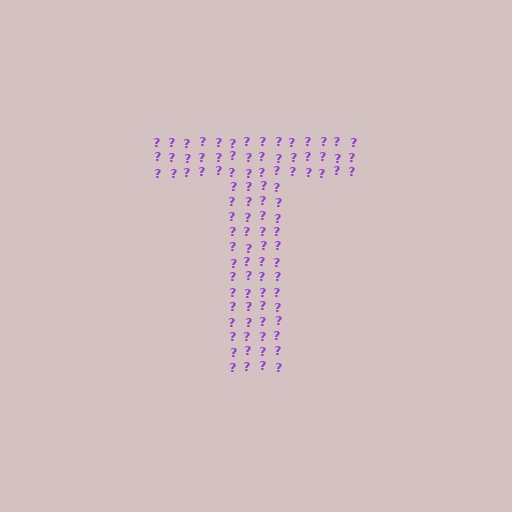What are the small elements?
The small elements are question marks.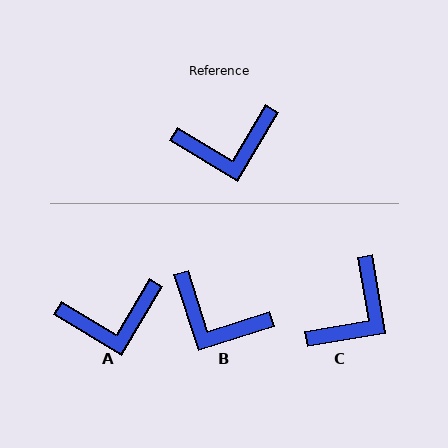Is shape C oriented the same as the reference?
No, it is off by about 40 degrees.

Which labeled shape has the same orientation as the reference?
A.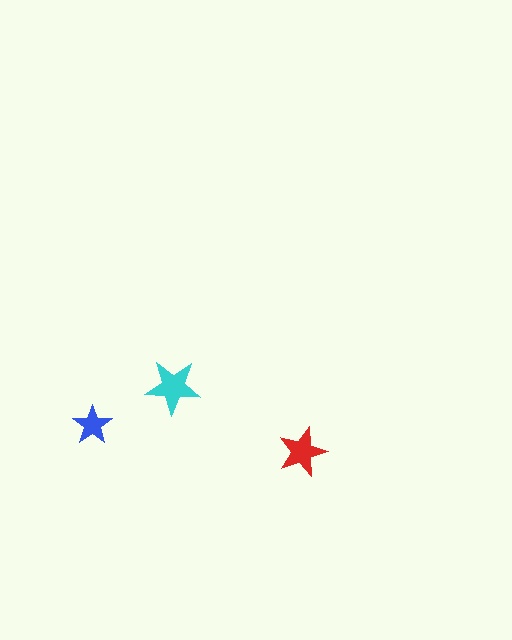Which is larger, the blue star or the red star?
The red one.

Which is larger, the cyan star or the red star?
The cyan one.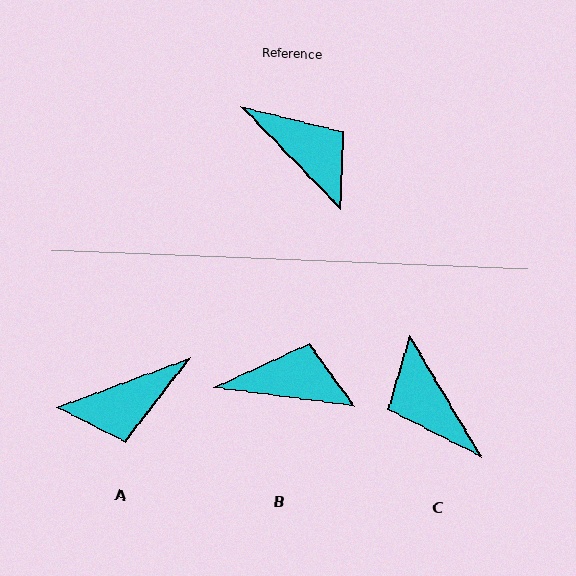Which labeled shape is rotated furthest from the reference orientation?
C, about 167 degrees away.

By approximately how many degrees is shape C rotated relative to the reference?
Approximately 167 degrees counter-clockwise.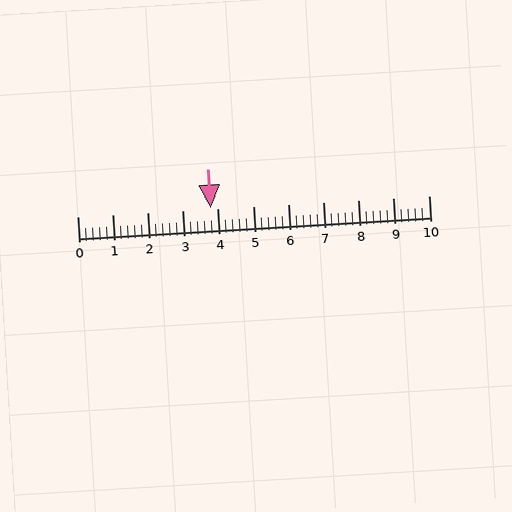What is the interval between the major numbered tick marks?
The major tick marks are spaced 1 units apart.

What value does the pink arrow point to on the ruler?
The pink arrow points to approximately 3.8.